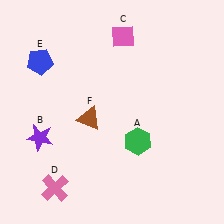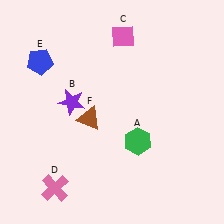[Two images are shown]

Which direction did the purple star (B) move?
The purple star (B) moved up.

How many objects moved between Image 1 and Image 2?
1 object moved between the two images.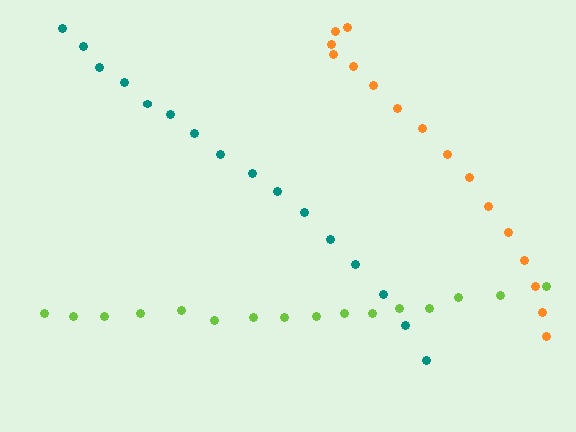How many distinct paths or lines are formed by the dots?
There are 3 distinct paths.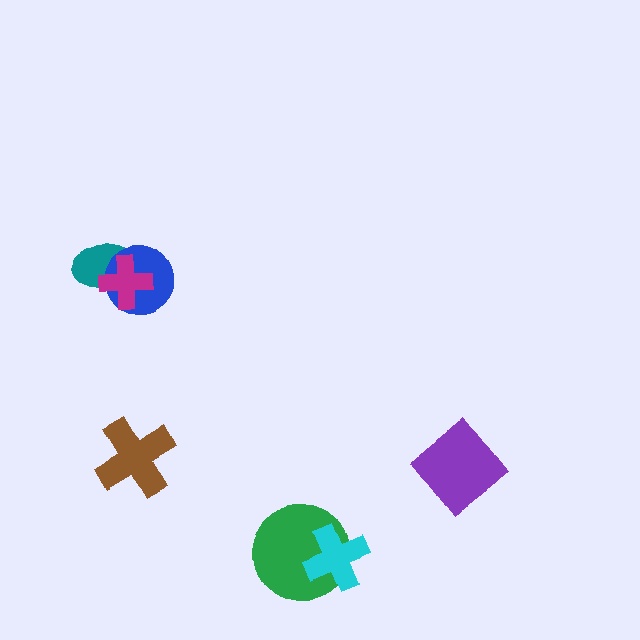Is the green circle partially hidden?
Yes, it is partially covered by another shape.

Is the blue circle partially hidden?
Yes, it is partially covered by another shape.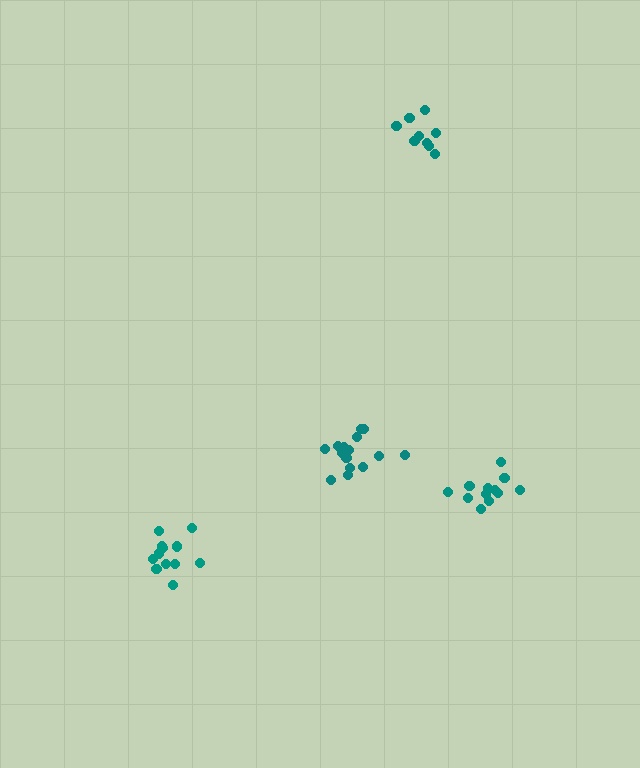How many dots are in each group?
Group 1: 9 dots, Group 2: 12 dots, Group 3: 15 dots, Group 4: 12 dots (48 total).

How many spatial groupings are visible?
There are 4 spatial groupings.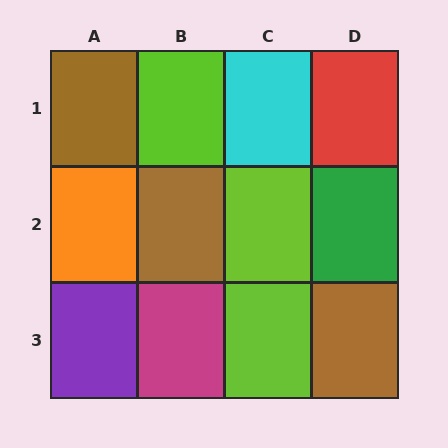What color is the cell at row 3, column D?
Brown.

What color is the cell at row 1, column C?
Cyan.